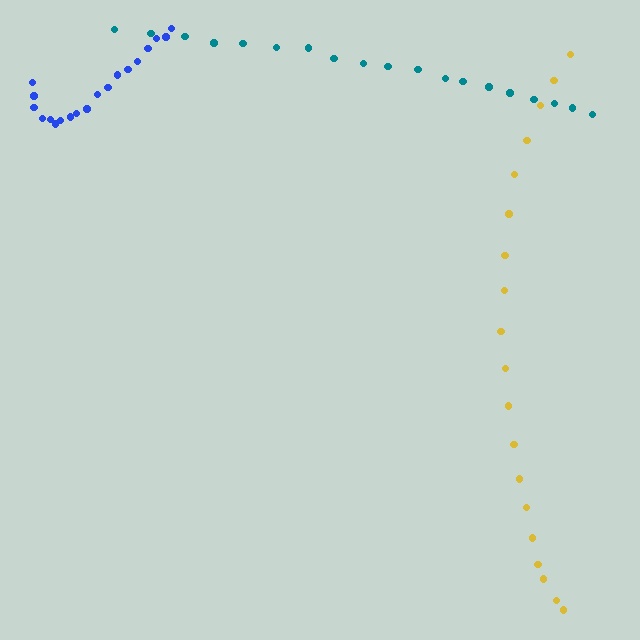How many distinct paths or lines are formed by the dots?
There are 3 distinct paths.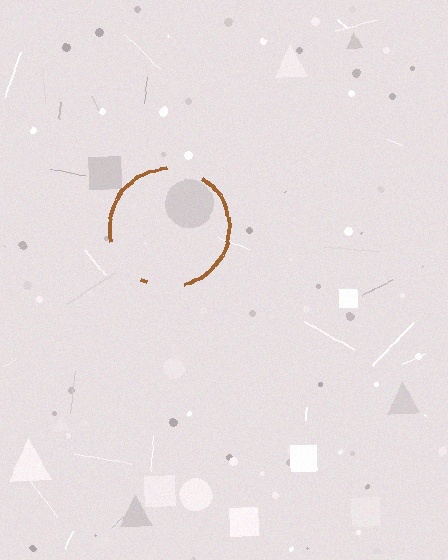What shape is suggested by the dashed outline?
The dashed outline suggests a circle.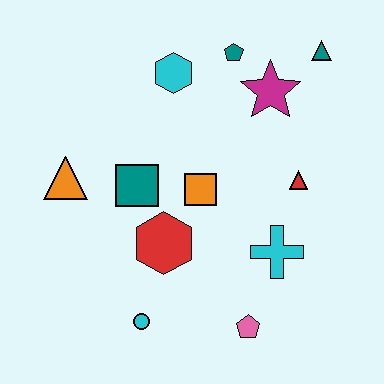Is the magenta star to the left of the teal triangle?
Yes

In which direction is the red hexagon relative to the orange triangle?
The red hexagon is to the right of the orange triangle.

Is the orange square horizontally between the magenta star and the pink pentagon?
No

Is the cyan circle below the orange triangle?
Yes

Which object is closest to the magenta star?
The teal pentagon is closest to the magenta star.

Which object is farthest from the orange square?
The teal triangle is farthest from the orange square.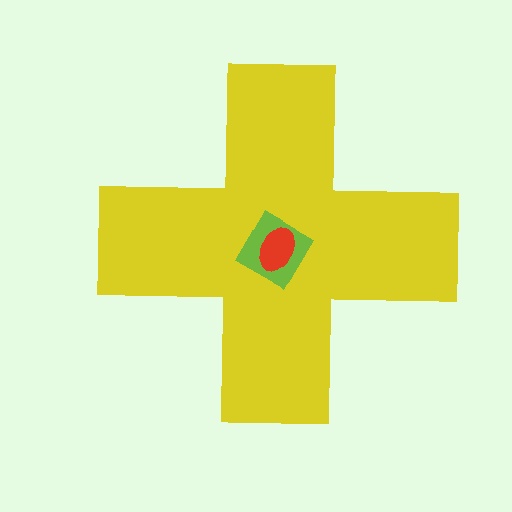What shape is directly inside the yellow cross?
The lime diamond.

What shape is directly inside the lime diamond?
The red ellipse.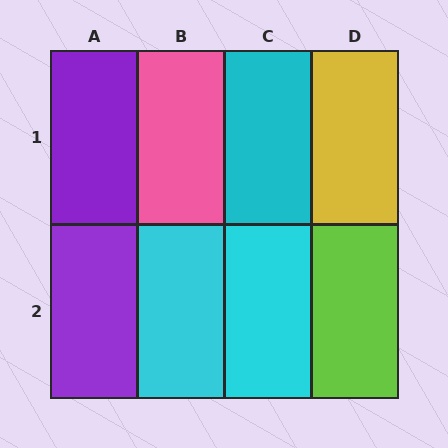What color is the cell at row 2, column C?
Cyan.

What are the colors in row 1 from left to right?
Purple, pink, cyan, yellow.